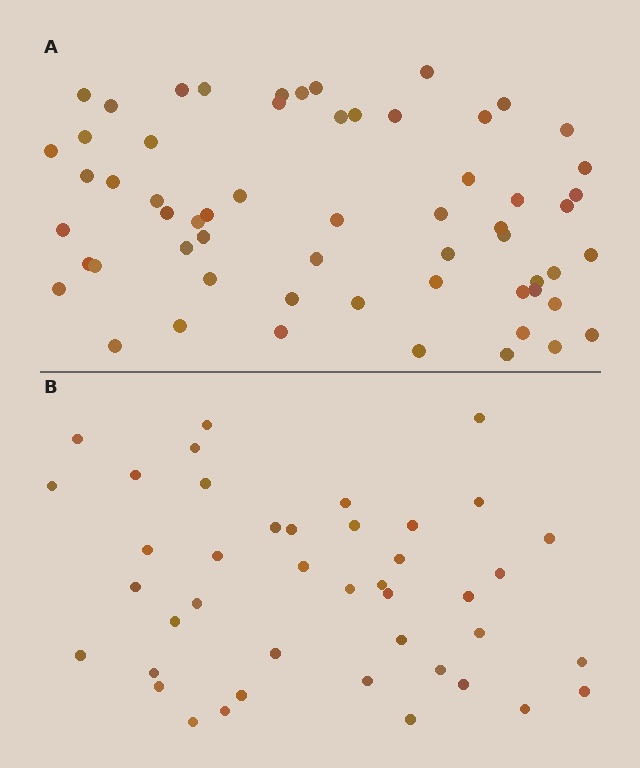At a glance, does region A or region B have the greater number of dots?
Region A (the top region) has more dots.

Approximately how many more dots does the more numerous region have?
Region A has approximately 20 more dots than region B.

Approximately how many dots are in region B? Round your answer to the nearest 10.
About 40 dots. (The exact count is 42, which rounds to 40.)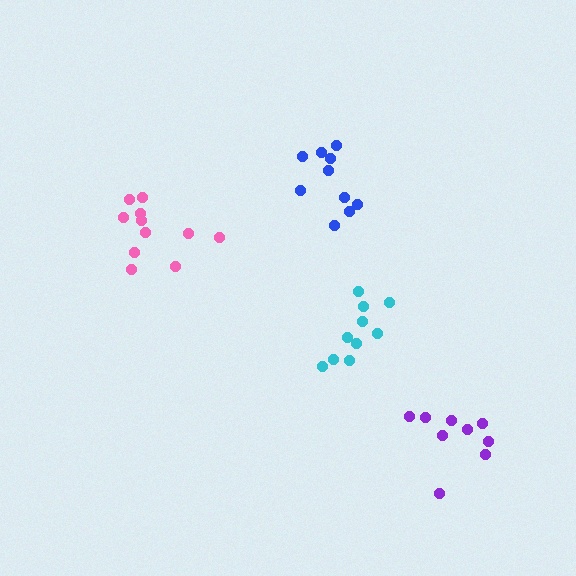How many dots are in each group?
Group 1: 10 dots, Group 2: 10 dots, Group 3: 9 dots, Group 4: 11 dots (40 total).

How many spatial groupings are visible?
There are 4 spatial groupings.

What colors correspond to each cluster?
The clusters are colored: cyan, blue, purple, pink.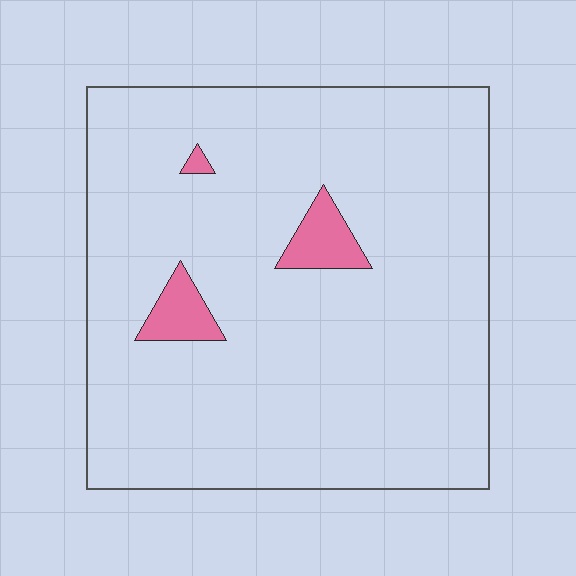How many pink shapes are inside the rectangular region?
3.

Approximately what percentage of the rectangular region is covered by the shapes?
Approximately 5%.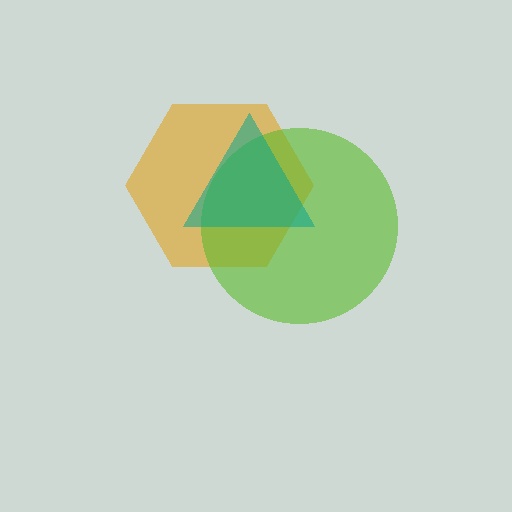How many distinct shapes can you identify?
There are 3 distinct shapes: an orange hexagon, a lime circle, a teal triangle.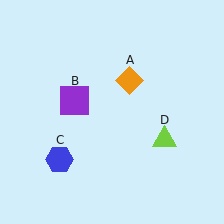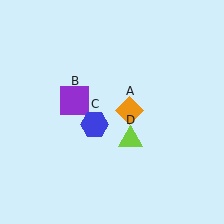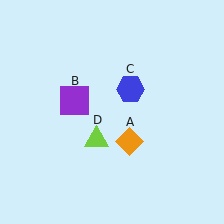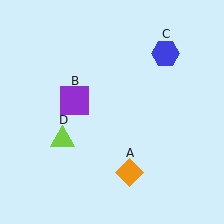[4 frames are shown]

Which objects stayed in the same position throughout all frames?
Purple square (object B) remained stationary.